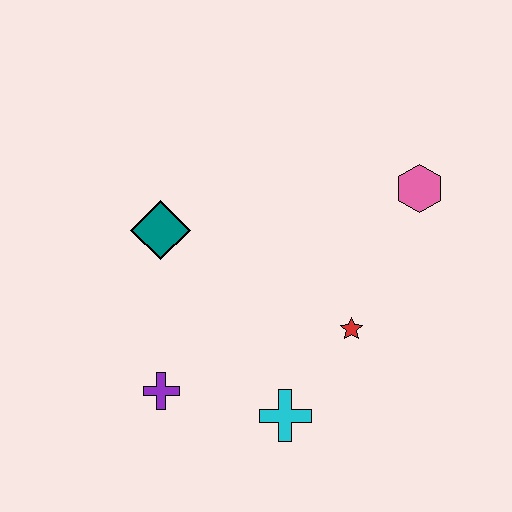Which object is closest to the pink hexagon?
The red star is closest to the pink hexagon.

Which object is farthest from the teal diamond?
The pink hexagon is farthest from the teal diamond.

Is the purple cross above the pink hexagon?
No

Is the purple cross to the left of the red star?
Yes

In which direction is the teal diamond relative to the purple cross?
The teal diamond is above the purple cross.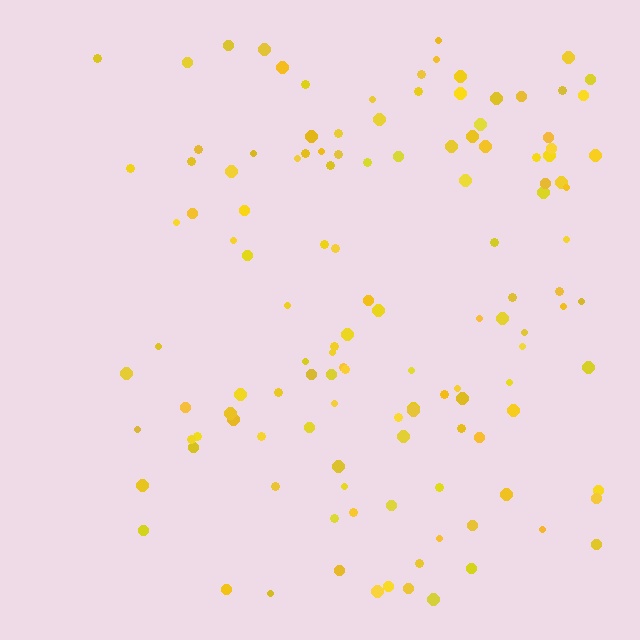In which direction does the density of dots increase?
From left to right, with the right side densest.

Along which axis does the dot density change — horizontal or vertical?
Horizontal.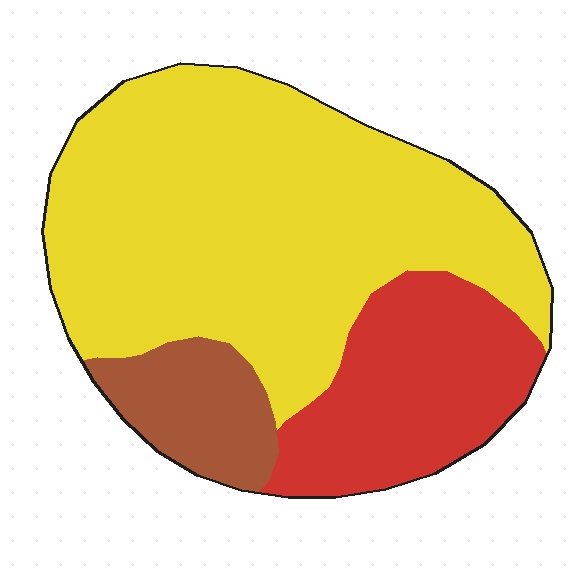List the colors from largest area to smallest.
From largest to smallest: yellow, red, brown.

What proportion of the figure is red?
Red covers about 25% of the figure.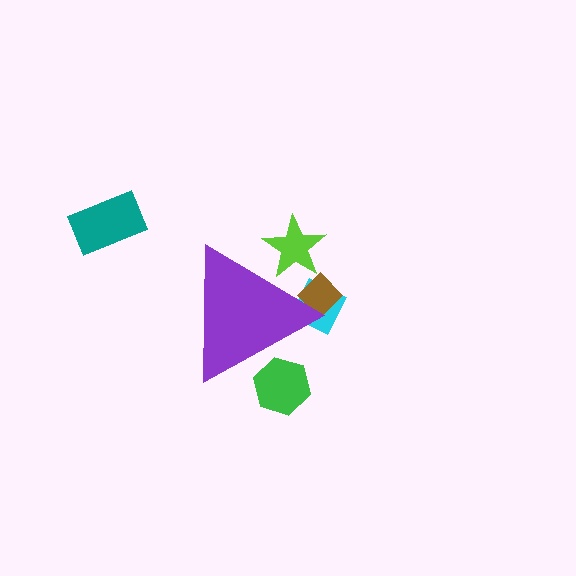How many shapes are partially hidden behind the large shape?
4 shapes are partially hidden.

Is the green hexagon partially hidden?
Yes, the green hexagon is partially hidden behind the purple triangle.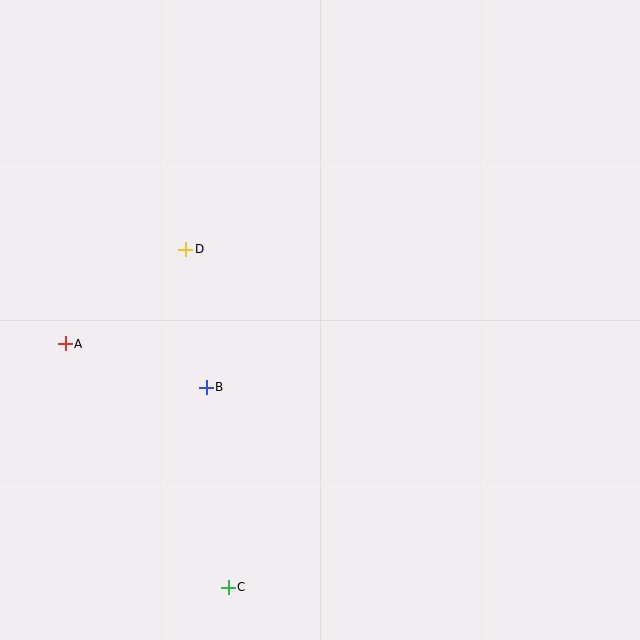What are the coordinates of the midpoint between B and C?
The midpoint between B and C is at (217, 487).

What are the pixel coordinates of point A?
Point A is at (65, 344).